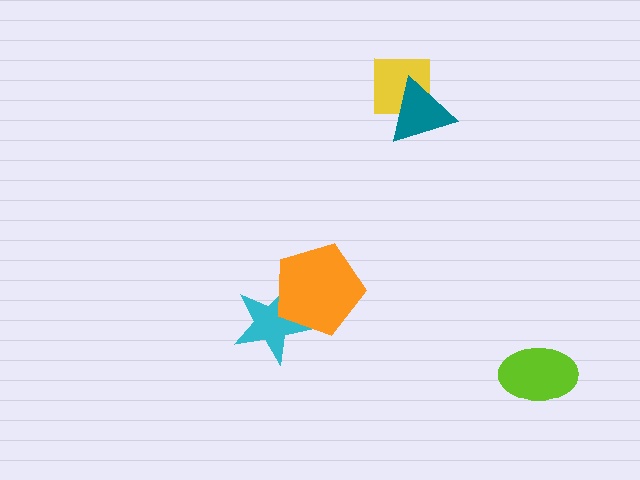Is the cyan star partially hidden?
Yes, it is partially covered by another shape.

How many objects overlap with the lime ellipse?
0 objects overlap with the lime ellipse.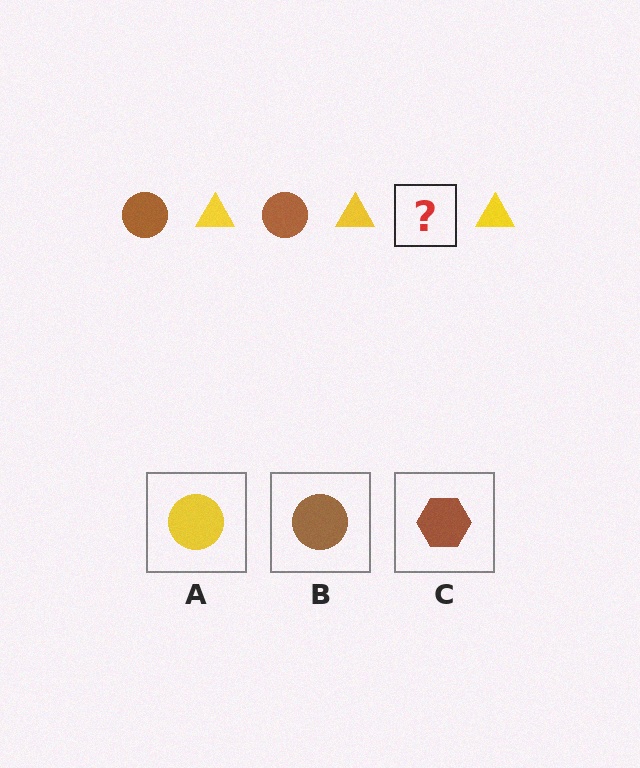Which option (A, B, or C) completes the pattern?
B.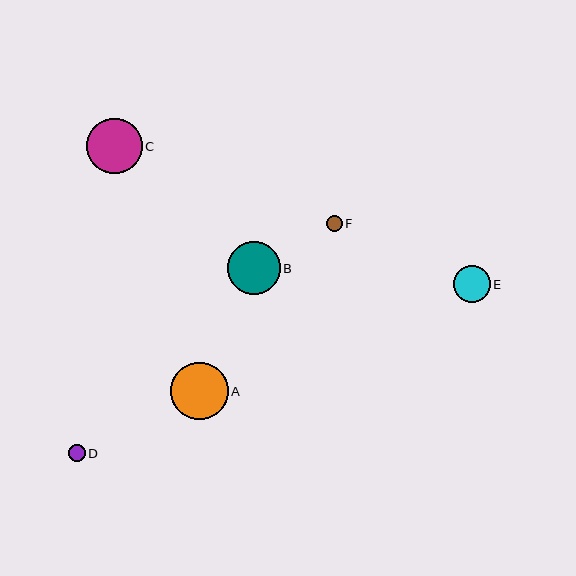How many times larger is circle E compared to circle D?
Circle E is approximately 2.2 times the size of circle D.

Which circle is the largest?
Circle A is the largest with a size of approximately 58 pixels.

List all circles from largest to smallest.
From largest to smallest: A, C, B, E, D, F.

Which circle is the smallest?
Circle F is the smallest with a size of approximately 16 pixels.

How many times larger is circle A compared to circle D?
Circle A is approximately 3.5 times the size of circle D.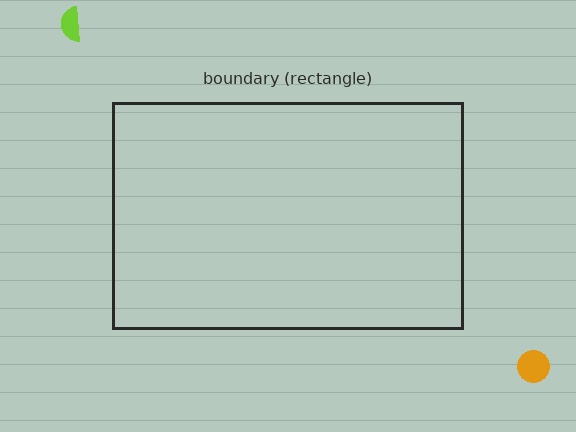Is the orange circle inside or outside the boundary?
Outside.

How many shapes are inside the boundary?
0 inside, 2 outside.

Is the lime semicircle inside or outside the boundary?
Outside.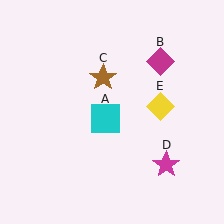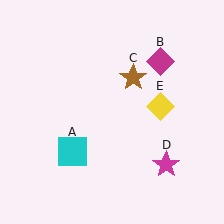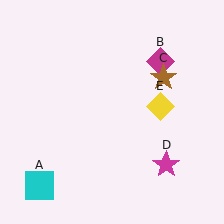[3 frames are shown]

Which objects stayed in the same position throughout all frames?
Magenta diamond (object B) and magenta star (object D) and yellow diamond (object E) remained stationary.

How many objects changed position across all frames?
2 objects changed position: cyan square (object A), brown star (object C).